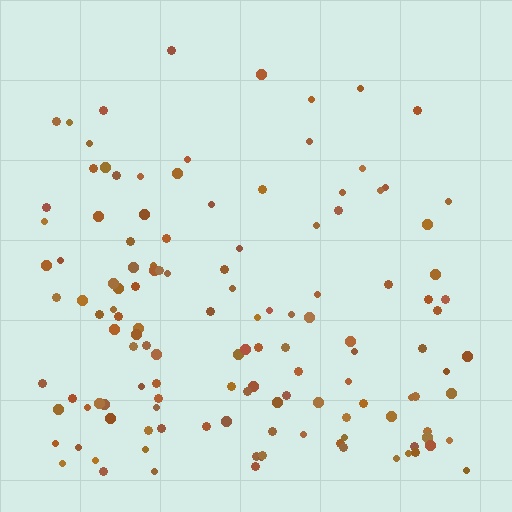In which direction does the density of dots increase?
From top to bottom, with the bottom side densest.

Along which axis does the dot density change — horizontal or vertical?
Vertical.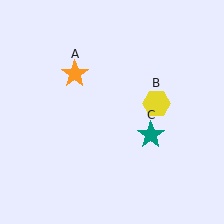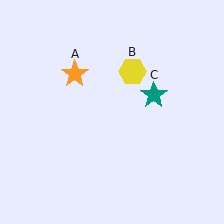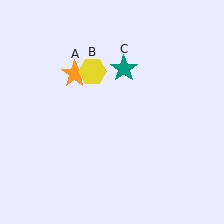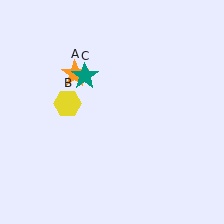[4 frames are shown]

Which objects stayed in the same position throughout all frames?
Orange star (object A) remained stationary.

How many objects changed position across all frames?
2 objects changed position: yellow hexagon (object B), teal star (object C).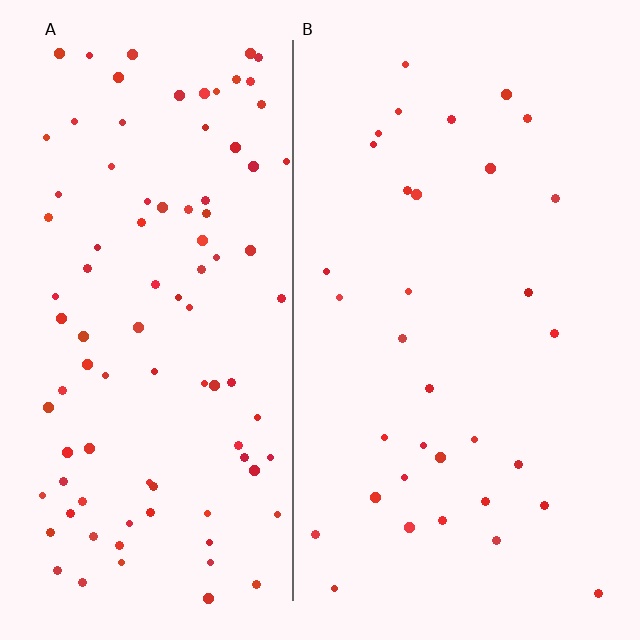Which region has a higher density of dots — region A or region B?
A (the left).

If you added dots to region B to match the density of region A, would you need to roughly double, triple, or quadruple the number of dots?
Approximately triple.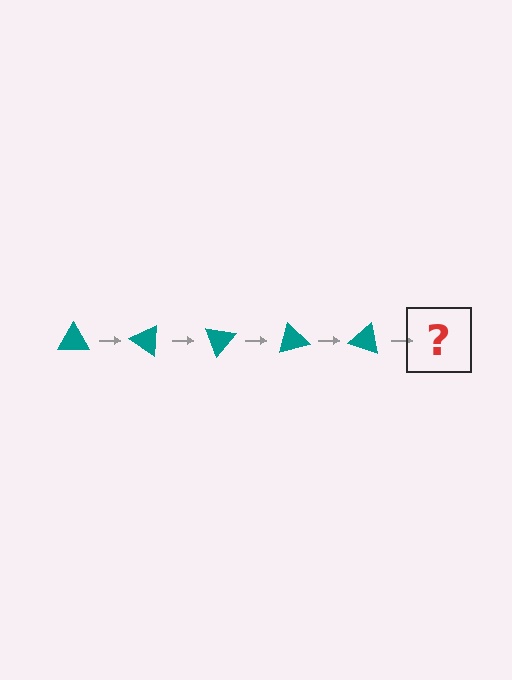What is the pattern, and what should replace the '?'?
The pattern is that the triangle rotates 35 degrees each step. The '?' should be a teal triangle rotated 175 degrees.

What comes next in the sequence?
The next element should be a teal triangle rotated 175 degrees.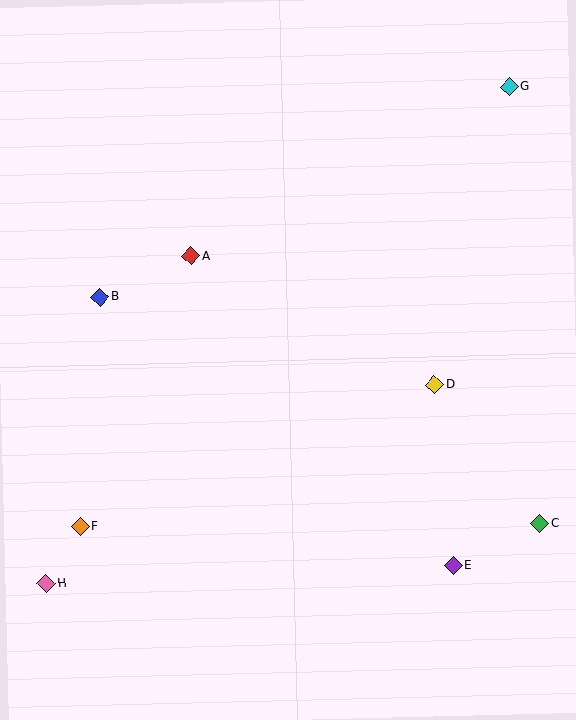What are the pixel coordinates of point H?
Point H is at (46, 583).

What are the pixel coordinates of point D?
Point D is at (434, 385).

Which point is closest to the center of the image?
Point A at (191, 256) is closest to the center.